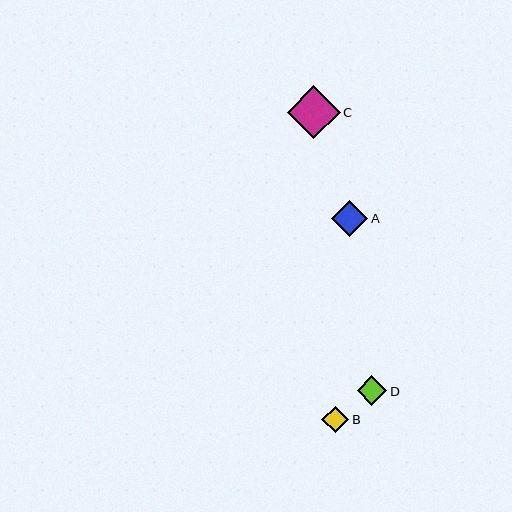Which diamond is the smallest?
Diamond B is the smallest with a size of approximately 27 pixels.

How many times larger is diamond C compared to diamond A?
Diamond C is approximately 1.5 times the size of diamond A.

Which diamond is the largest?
Diamond C is the largest with a size of approximately 53 pixels.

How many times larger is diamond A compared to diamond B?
Diamond A is approximately 1.3 times the size of diamond B.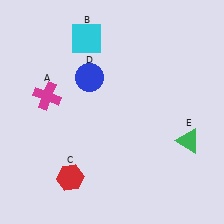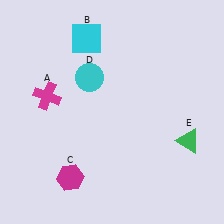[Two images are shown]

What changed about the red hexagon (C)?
In Image 1, C is red. In Image 2, it changed to magenta.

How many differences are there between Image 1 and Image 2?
There are 2 differences between the two images.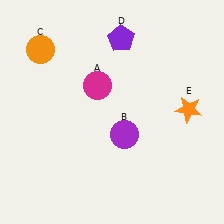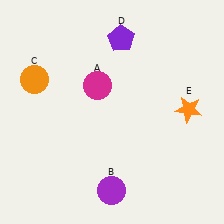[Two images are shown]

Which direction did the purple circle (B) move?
The purple circle (B) moved down.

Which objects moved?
The objects that moved are: the purple circle (B), the orange circle (C).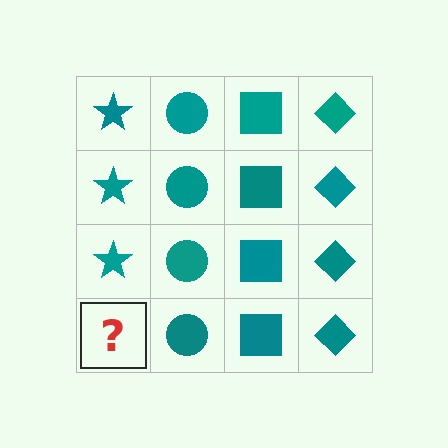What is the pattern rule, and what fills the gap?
The rule is that each column has a consistent shape. The gap should be filled with a teal star.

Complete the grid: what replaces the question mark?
The question mark should be replaced with a teal star.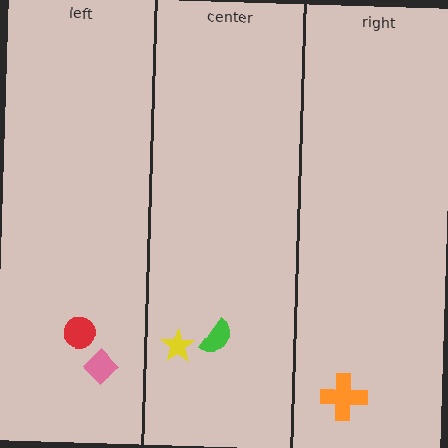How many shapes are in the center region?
2.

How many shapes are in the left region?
2.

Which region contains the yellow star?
The center region.